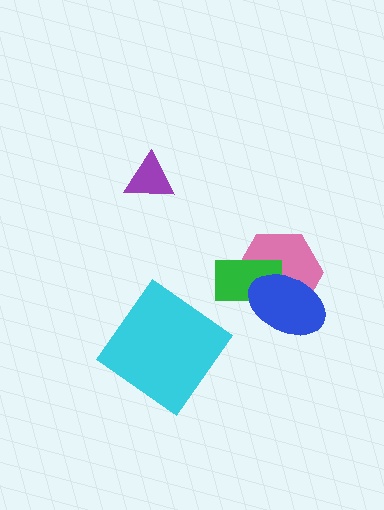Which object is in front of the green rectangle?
The blue ellipse is in front of the green rectangle.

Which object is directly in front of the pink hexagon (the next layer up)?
The green rectangle is directly in front of the pink hexagon.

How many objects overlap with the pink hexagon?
2 objects overlap with the pink hexagon.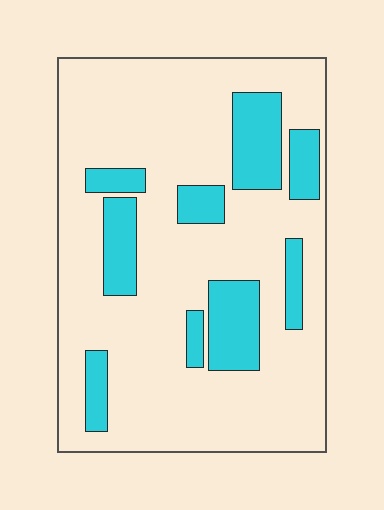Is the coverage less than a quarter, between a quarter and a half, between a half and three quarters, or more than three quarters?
Less than a quarter.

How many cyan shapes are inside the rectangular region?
9.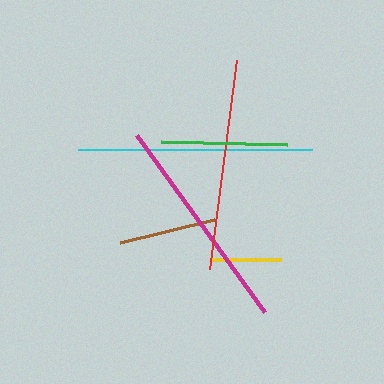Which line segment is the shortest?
The yellow line is the shortest at approximately 70 pixels.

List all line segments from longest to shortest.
From longest to shortest: cyan, magenta, red, green, brown, yellow.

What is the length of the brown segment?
The brown segment is approximately 98 pixels long.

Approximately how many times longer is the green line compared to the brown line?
The green line is approximately 1.3 times the length of the brown line.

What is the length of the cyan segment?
The cyan segment is approximately 234 pixels long.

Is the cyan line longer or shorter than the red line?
The cyan line is longer than the red line.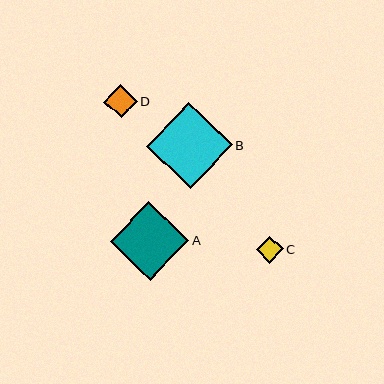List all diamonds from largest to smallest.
From largest to smallest: B, A, D, C.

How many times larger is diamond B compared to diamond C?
Diamond B is approximately 3.2 times the size of diamond C.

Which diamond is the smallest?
Diamond C is the smallest with a size of approximately 27 pixels.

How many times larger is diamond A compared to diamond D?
Diamond A is approximately 2.3 times the size of diamond D.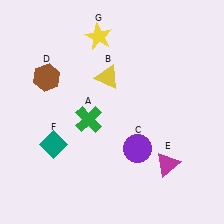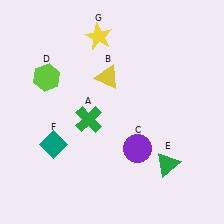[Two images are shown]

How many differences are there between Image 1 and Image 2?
There are 2 differences between the two images.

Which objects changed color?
D changed from brown to lime. E changed from magenta to green.